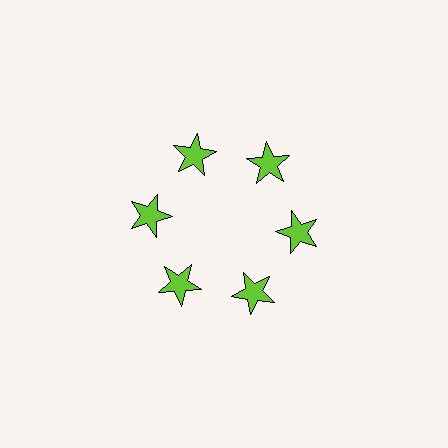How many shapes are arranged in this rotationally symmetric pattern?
There are 6 shapes, arranged in 6 groups of 1.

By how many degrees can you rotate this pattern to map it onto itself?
The pattern maps onto itself every 60 degrees of rotation.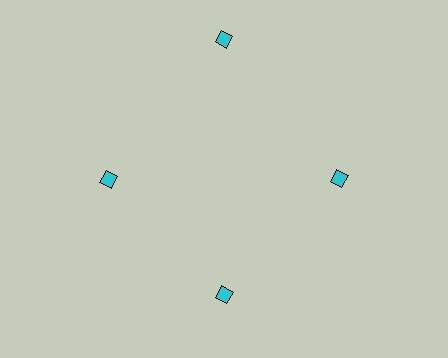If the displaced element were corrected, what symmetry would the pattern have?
It would have 4-fold rotational symmetry — the pattern would map onto itself every 90 degrees.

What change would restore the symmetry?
The symmetry would be restored by moving it inward, back onto the ring so that all 4 diamonds sit at equal angles and equal distance from the center.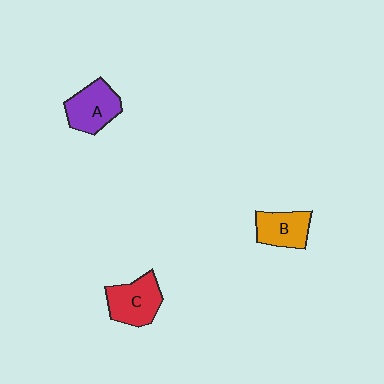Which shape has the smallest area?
Shape B (orange).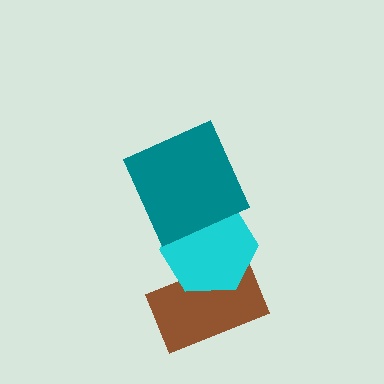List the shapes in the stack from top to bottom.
From top to bottom: the teal square, the cyan hexagon, the brown rectangle.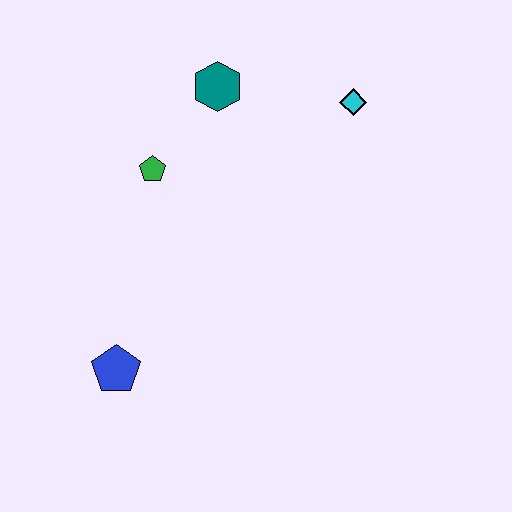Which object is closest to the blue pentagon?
The green pentagon is closest to the blue pentagon.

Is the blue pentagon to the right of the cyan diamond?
No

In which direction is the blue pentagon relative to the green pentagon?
The blue pentagon is below the green pentagon.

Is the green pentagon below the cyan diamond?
Yes